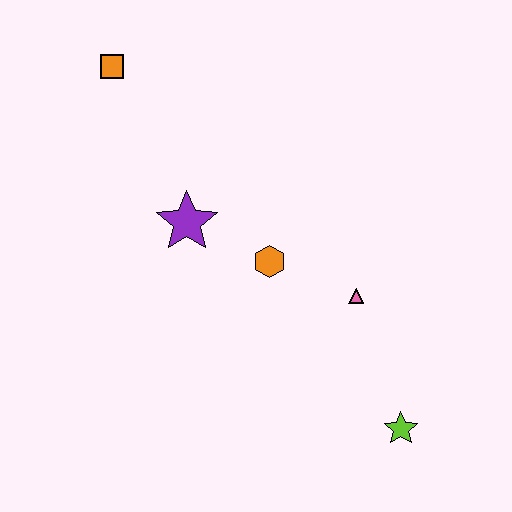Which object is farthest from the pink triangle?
The orange square is farthest from the pink triangle.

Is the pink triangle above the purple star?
No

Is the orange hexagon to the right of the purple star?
Yes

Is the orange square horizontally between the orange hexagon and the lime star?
No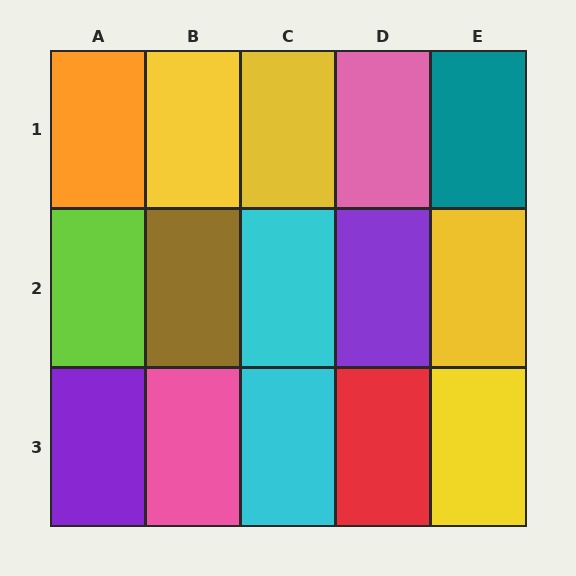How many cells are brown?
1 cell is brown.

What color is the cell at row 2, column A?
Lime.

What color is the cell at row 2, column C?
Cyan.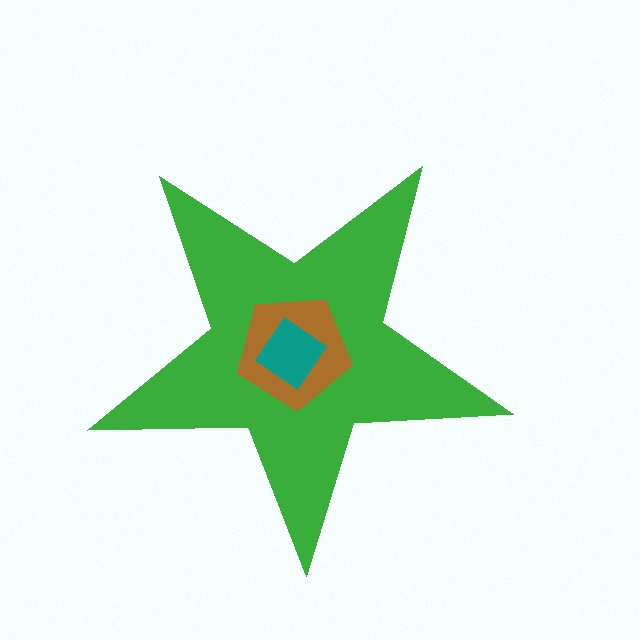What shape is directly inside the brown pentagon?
The teal diamond.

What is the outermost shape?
The green star.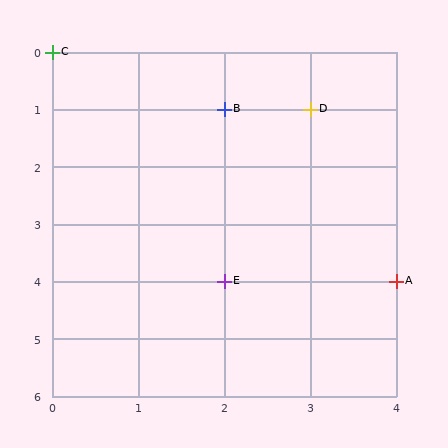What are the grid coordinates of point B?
Point B is at grid coordinates (2, 1).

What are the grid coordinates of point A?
Point A is at grid coordinates (4, 4).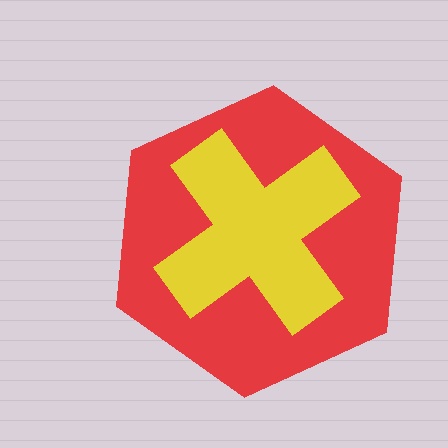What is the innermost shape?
The yellow cross.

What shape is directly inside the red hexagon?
The yellow cross.